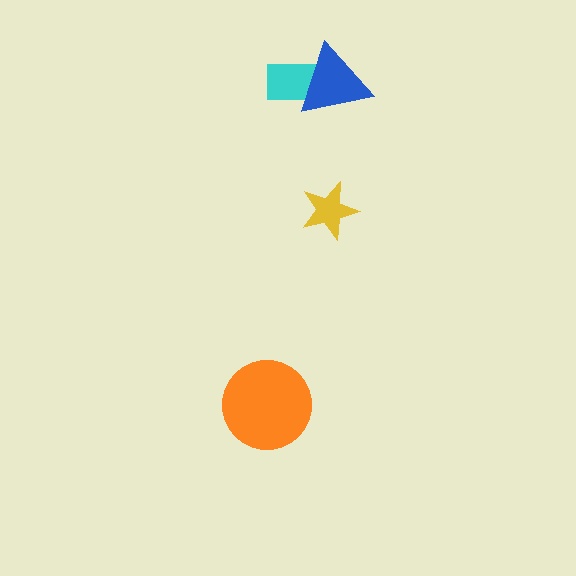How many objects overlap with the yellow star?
0 objects overlap with the yellow star.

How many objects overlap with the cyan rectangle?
1 object overlaps with the cyan rectangle.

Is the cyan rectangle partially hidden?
Yes, it is partially covered by another shape.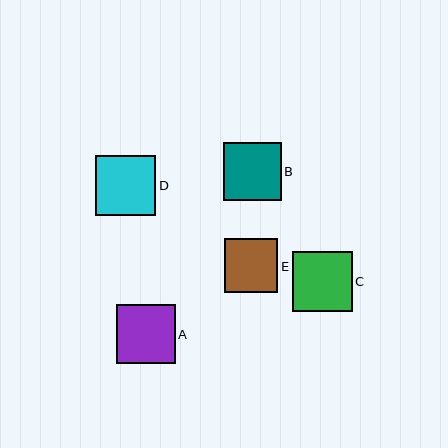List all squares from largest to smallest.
From largest to smallest: D, C, A, B, E.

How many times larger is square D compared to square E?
Square D is approximately 1.1 times the size of square E.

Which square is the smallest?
Square E is the smallest with a size of approximately 54 pixels.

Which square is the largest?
Square D is the largest with a size of approximately 60 pixels.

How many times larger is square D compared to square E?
Square D is approximately 1.1 times the size of square E.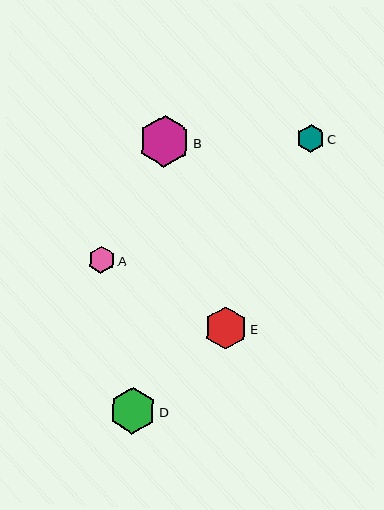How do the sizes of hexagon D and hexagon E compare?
Hexagon D and hexagon E are approximately the same size.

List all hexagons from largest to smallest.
From largest to smallest: B, D, E, C, A.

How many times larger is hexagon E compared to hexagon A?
Hexagon E is approximately 1.6 times the size of hexagon A.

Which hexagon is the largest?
Hexagon B is the largest with a size of approximately 52 pixels.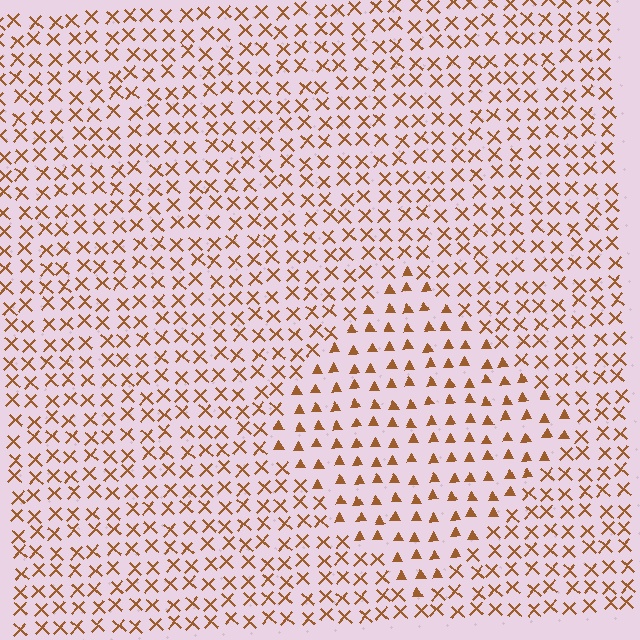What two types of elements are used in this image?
The image uses triangles inside the diamond region and X marks outside it.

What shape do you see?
I see a diamond.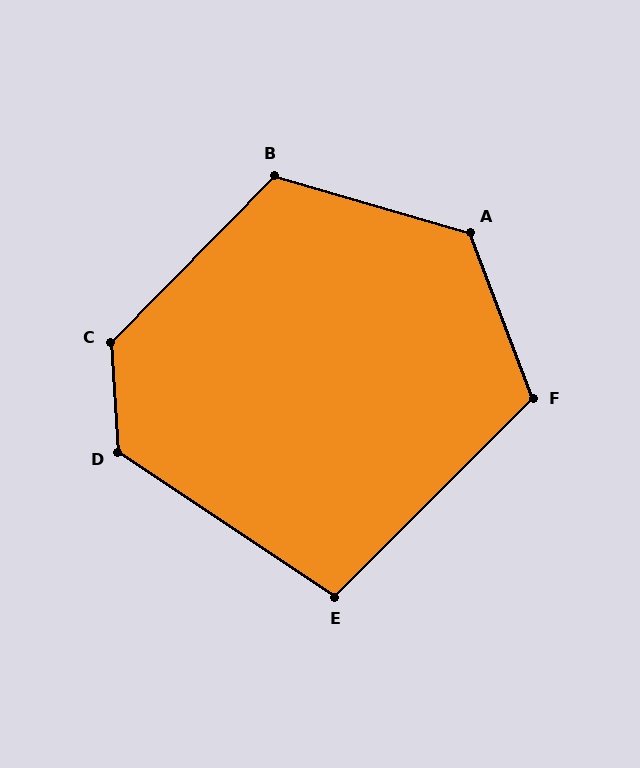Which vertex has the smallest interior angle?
E, at approximately 101 degrees.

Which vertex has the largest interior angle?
C, at approximately 132 degrees.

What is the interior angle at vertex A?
Approximately 127 degrees (obtuse).